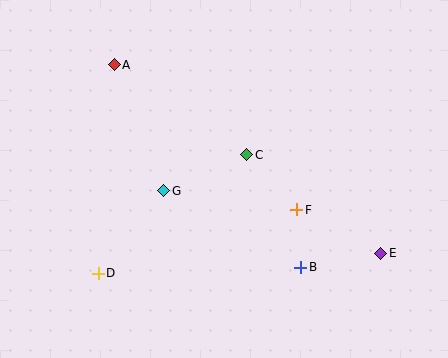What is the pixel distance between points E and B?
The distance between E and B is 81 pixels.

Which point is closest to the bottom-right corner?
Point E is closest to the bottom-right corner.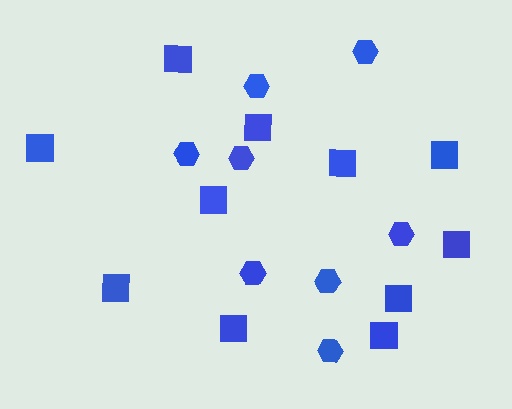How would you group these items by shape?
There are 2 groups: one group of squares (11) and one group of hexagons (8).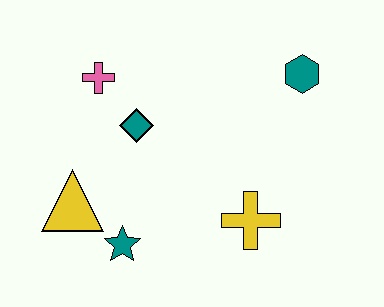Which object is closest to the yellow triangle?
The teal star is closest to the yellow triangle.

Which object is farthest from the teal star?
The teal hexagon is farthest from the teal star.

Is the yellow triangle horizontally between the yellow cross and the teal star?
No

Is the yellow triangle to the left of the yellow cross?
Yes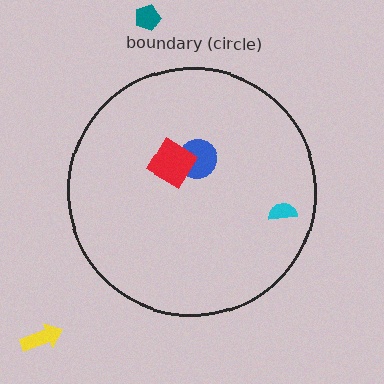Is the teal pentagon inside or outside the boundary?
Outside.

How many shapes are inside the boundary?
3 inside, 2 outside.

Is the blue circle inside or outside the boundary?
Inside.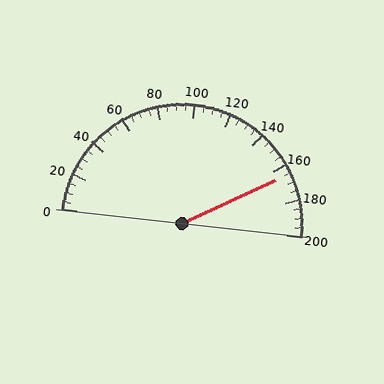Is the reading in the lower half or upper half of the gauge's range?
The reading is in the upper half of the range (0 to 200).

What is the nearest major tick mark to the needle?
The nearest major tick mark is 160.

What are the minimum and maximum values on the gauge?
The gauge ranges from 0 to 200.